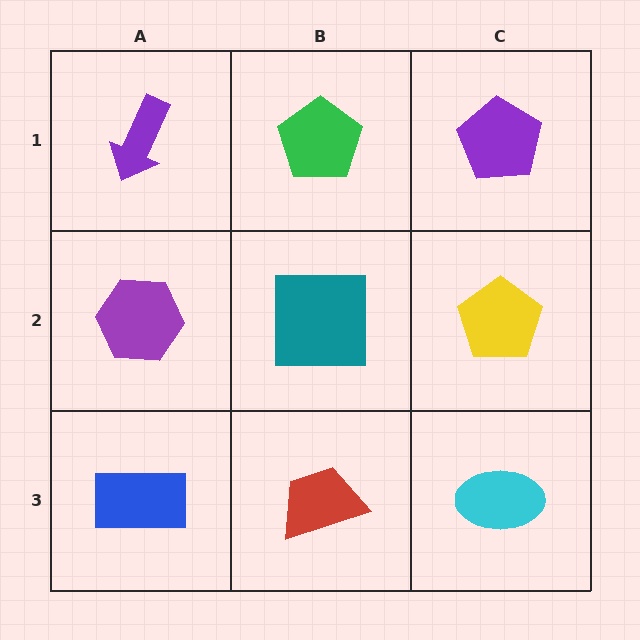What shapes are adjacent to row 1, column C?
A yellow pentagon (row 2, column C), a green pentagon (row 1, column B).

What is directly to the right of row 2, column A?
A teal square.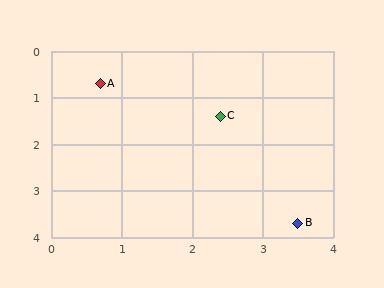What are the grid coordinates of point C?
Point C is at approximately (2.4, 1.4).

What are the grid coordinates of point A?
Point A is at approximately (0.7, 0.7).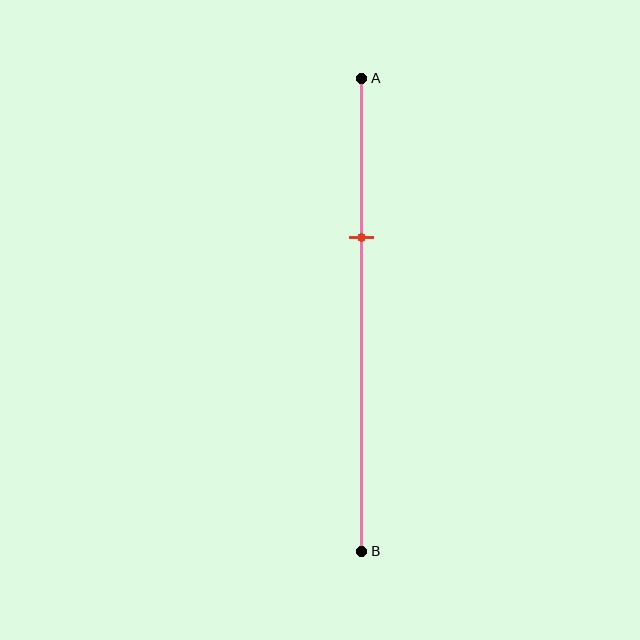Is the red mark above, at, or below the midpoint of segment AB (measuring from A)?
The red mark is above the midpoint of segment AB.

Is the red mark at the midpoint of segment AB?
No, the mark is at about 35% from A, not at the 50% midpoint.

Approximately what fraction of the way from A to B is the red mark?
The red mark is approximately 35% of the way from A to B.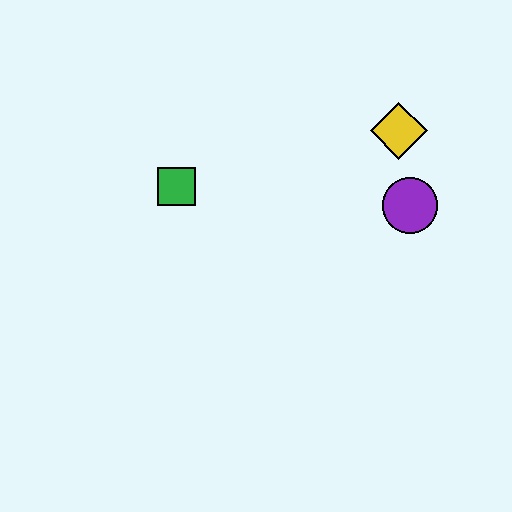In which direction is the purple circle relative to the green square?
The purple circle is to the right of the green square.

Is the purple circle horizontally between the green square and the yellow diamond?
No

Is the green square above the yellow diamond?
No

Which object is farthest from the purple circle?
The green square is farthest from the purple circle.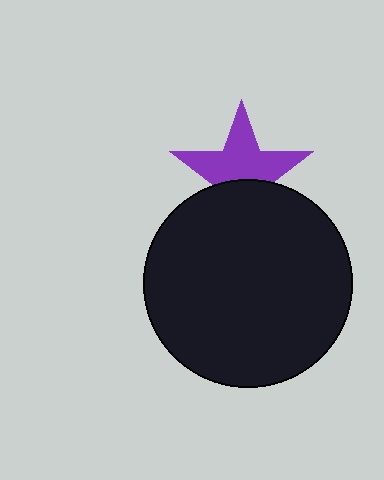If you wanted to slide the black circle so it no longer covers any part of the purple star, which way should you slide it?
Slide it down — that is the most direct way to separate the two shapes.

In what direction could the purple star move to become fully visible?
The purple star could move up. That would shift it out from behind the black circle entirely.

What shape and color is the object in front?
The object in front is a black circle.